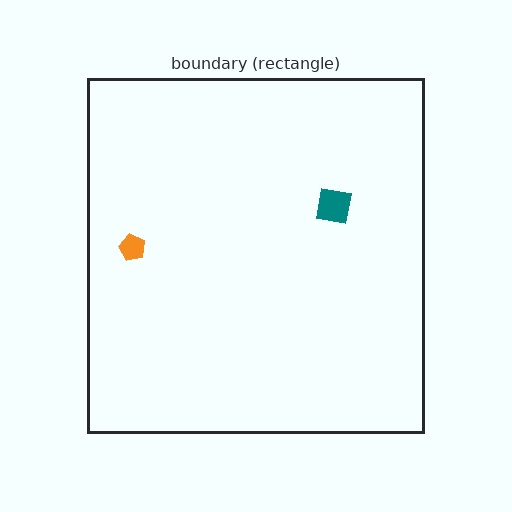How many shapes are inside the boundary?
2 inside, 0 outside.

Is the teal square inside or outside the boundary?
Inside.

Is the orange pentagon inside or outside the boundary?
Inside.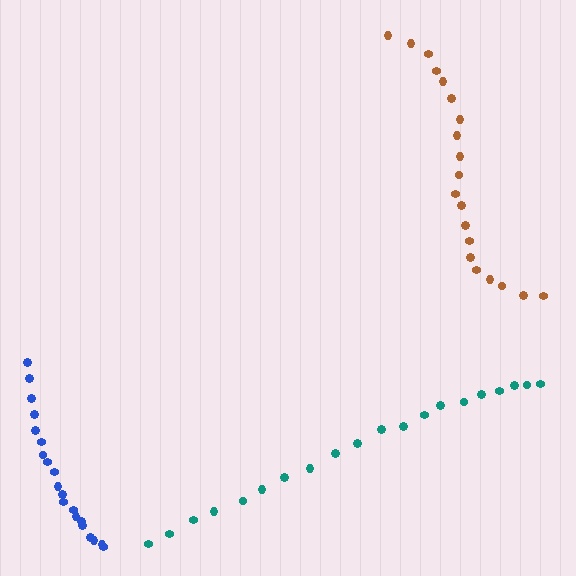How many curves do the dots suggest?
There are 3 distinct paths.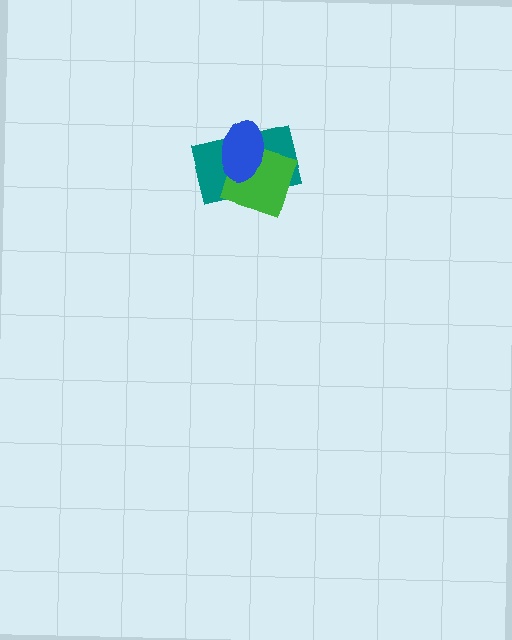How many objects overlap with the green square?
2 objects overlap with the green square.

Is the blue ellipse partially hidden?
No, no other shape covers it.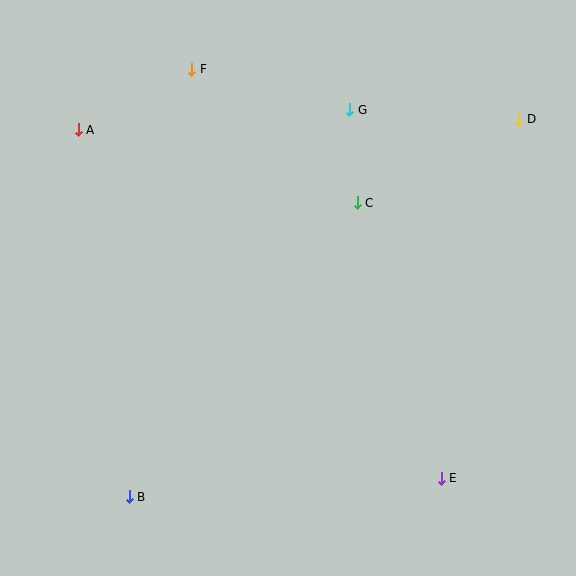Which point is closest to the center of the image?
Point C at (357, 203) is closest to the center.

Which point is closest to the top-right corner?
Point D is closest to the top-right corner.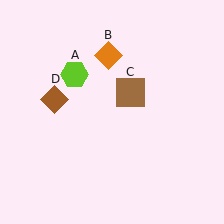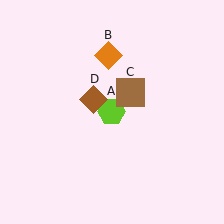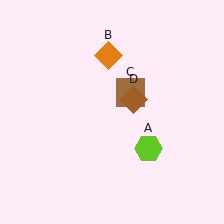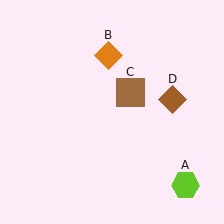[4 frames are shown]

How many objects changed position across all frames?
2 objects changed position: lime hexagon (object A), brown diamond (object D).